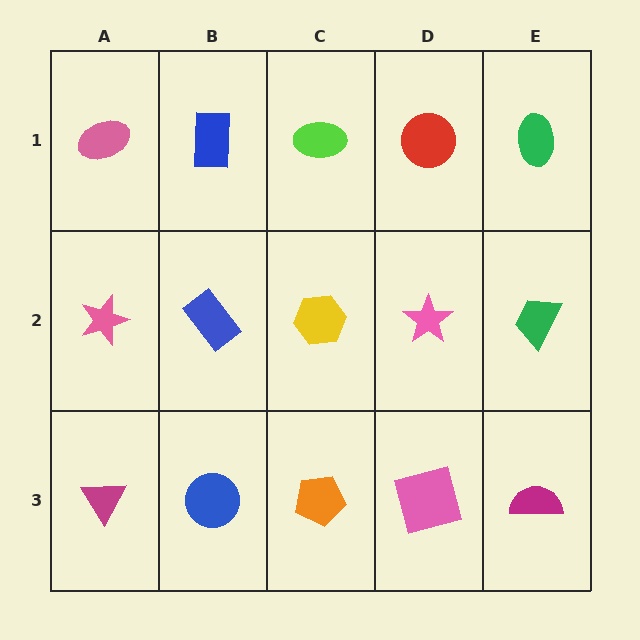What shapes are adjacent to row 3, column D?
A pink star (row 2, column D), an orange pentagon (row 3, column C), a magenta semicircle (row 3, column E).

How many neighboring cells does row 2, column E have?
3.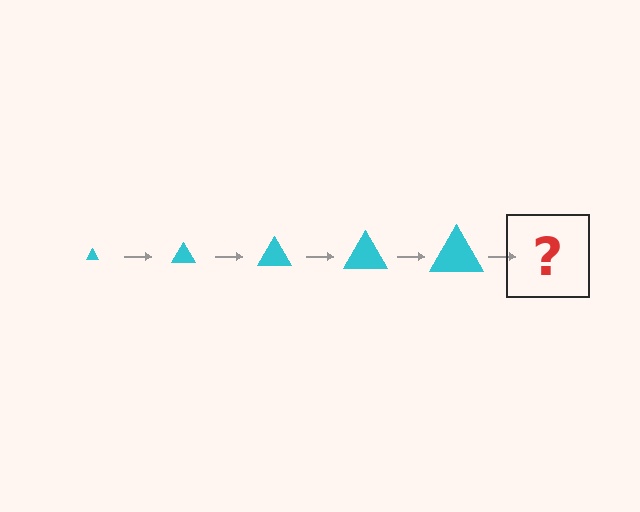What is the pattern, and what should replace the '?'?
The pattern is that the triangle gets progressively larger each step. The '?' should be a cyan triangle, larger than the previous one.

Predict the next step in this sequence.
The next step is a cyan triangle, larger than the previous one.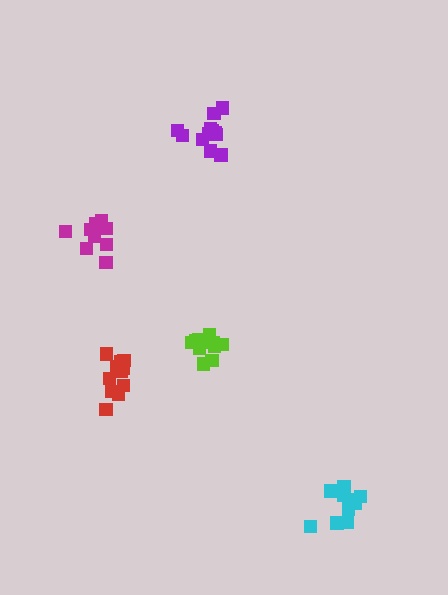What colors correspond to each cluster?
The clusters are colored: magenta, purple, lime, red, cyan.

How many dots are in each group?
Group 1: 10 dots, Group 2: 12 dots, Group 3: 10 dots, Group 4: 11 dots, Group 5: 10 dots (53 total).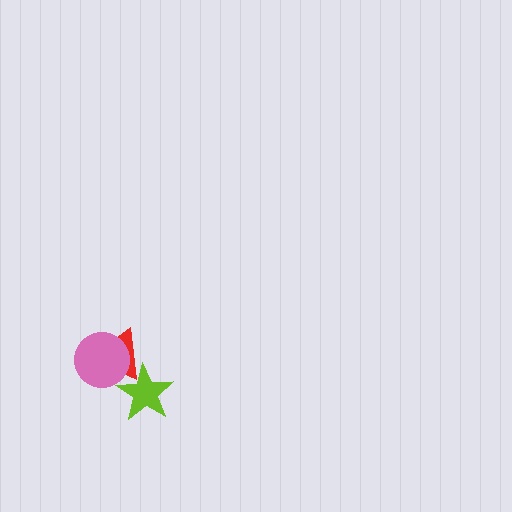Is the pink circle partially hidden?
No, no other shape covers it.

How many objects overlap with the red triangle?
2 objects overlap with the red triangle.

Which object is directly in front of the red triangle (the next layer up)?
The pink circle is directly in front of the red triangle.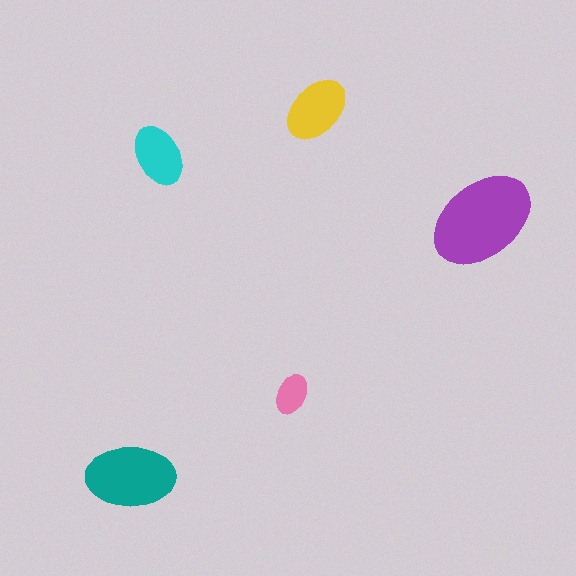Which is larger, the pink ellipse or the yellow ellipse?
The yellow one.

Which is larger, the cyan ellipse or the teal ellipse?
The teal one.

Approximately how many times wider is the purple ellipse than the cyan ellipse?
About 1.5 times wider.